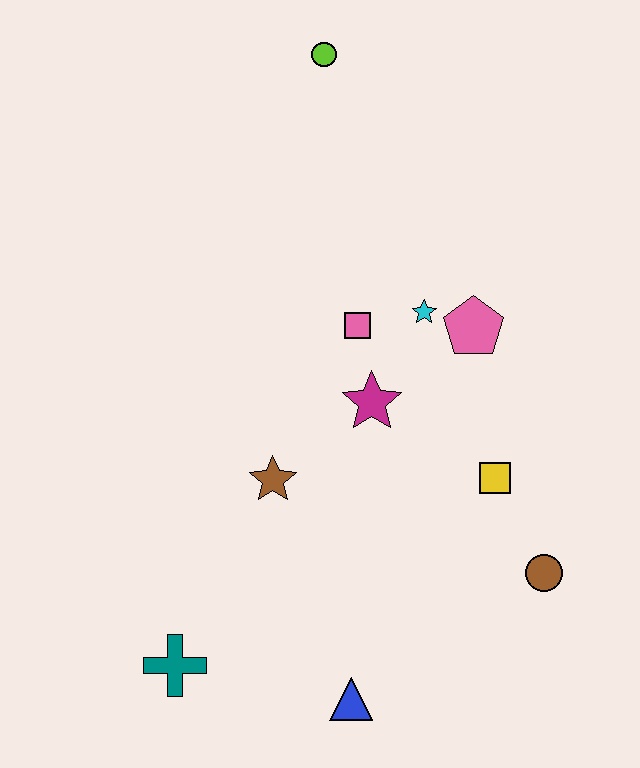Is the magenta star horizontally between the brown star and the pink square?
No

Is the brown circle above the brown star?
No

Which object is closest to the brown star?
The magenta star is closest to the brown star.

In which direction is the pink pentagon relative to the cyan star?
The pink pentagon is to the right of the cyan star.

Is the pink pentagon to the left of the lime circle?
No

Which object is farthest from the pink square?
The teal cross is farthest from the pink square.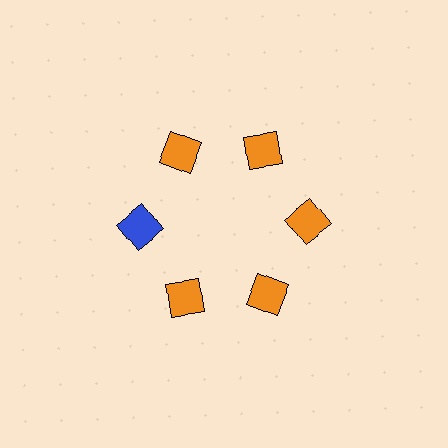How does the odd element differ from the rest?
It has a different color: blue instead of orange.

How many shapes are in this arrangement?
There are 6 shapes arranged in a ring pattern.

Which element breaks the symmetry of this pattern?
The blue square at roughly the 9 o'clock position breaks the symmetry. All other shapes are orange squares.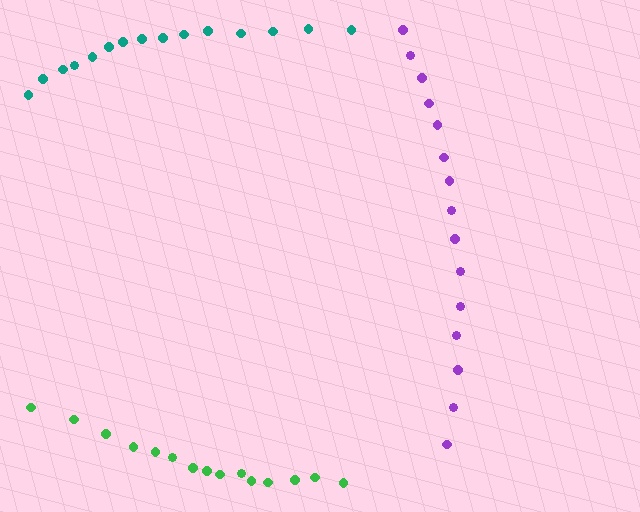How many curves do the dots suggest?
There are 3 distinct paths.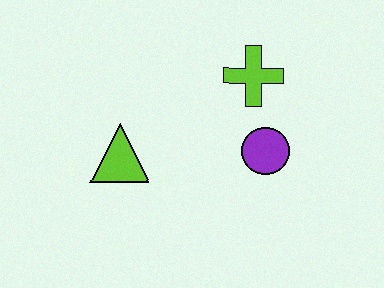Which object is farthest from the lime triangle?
The lime cross is farthest from the lime triangle.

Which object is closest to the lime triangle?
The purple circle is closest to the lime triangle.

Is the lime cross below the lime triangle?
No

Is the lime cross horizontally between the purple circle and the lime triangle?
Yes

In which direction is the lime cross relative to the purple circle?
The lime cross is above the purple circle.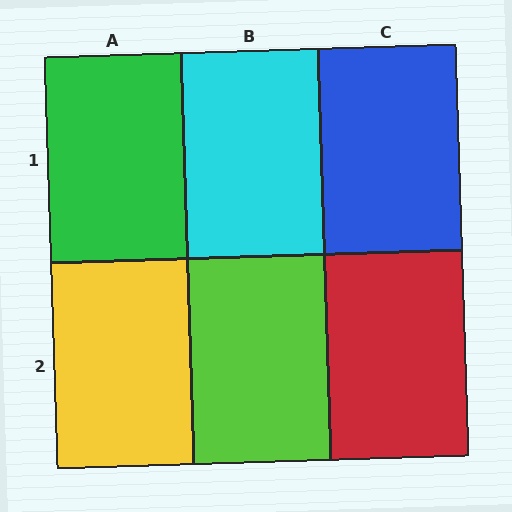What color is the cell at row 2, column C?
Red.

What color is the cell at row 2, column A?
Yellow.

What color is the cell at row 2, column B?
Lime.